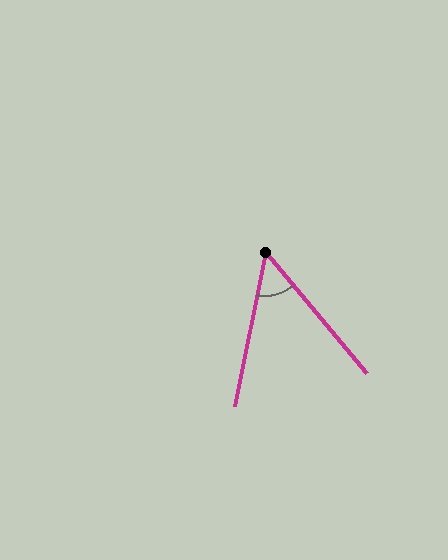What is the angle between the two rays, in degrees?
Approximately 51 degrees.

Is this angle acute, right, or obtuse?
It is acute.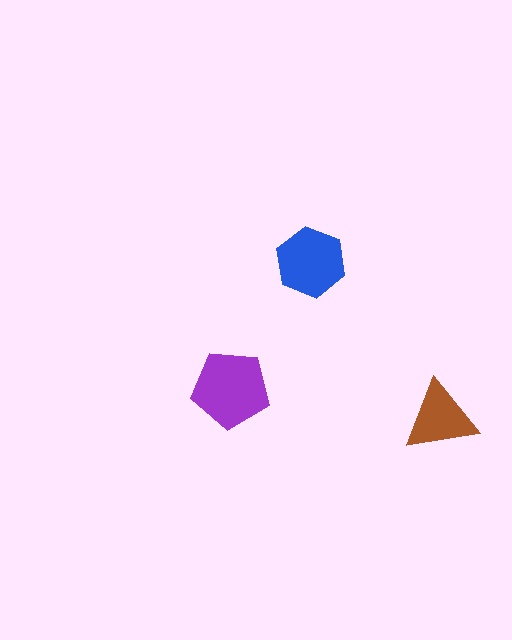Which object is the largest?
The purple pentagon.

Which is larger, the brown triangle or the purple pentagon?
The purple pentagon.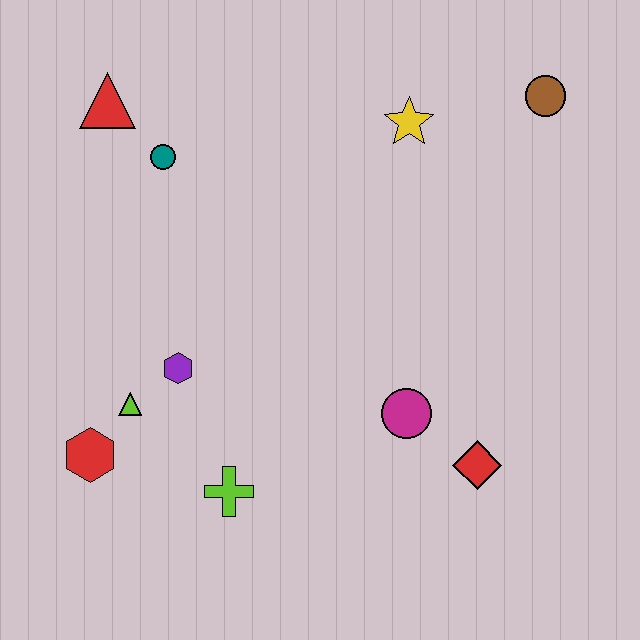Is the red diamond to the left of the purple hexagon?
No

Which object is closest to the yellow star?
The brown circle is closest to the yellow star.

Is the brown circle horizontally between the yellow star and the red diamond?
No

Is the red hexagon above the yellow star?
No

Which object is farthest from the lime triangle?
The brown circle is farthest from the lime triangle.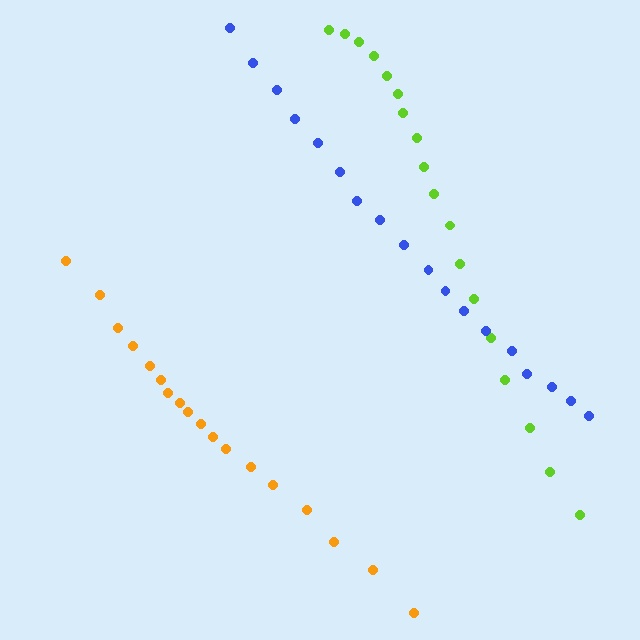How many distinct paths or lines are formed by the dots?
There are 3 distinct paths.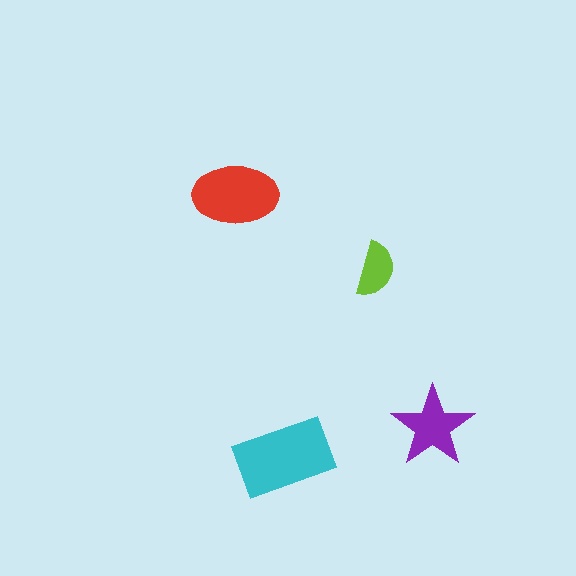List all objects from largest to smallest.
The cyan rectangle, the red ellipse, the purple star, the lime semicircle.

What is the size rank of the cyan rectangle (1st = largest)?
1st.